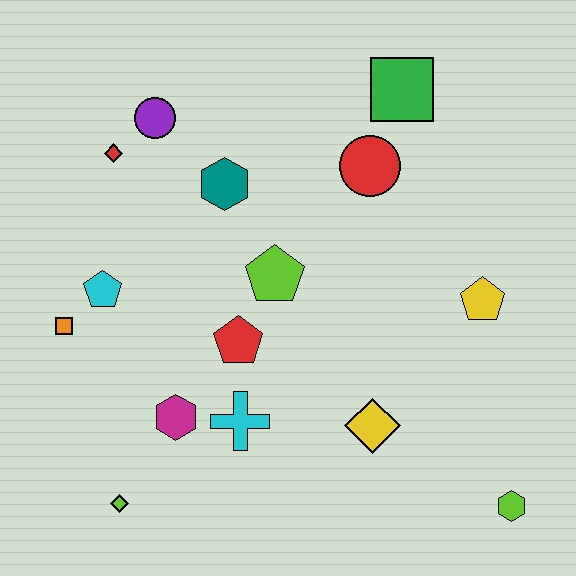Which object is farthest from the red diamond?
The lime hexagon is farthest from the red diamond.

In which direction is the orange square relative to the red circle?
The orange square is to the left of the red circle.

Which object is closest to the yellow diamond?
The cyan cross is closest to the yellow diamond.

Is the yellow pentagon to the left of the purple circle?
No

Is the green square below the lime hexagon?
No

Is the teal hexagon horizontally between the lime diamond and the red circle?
Yes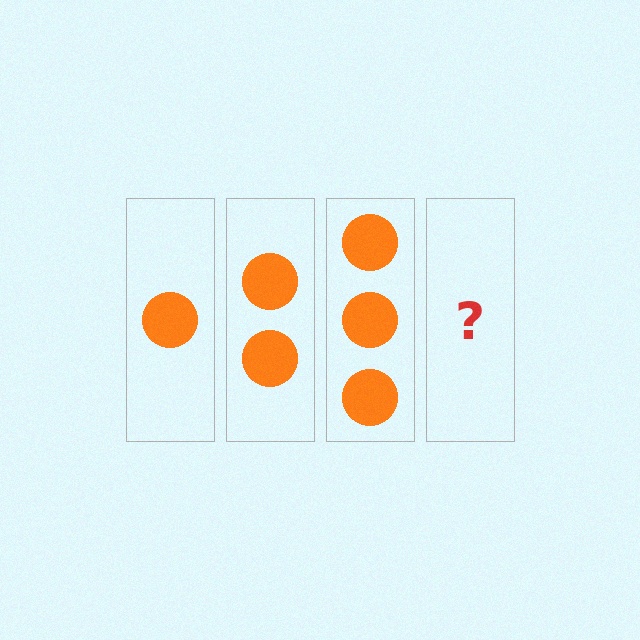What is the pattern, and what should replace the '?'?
The pattern is that each step adds one more circle. The '?' should be 4 circles.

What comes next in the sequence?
The next element should be 4 circles.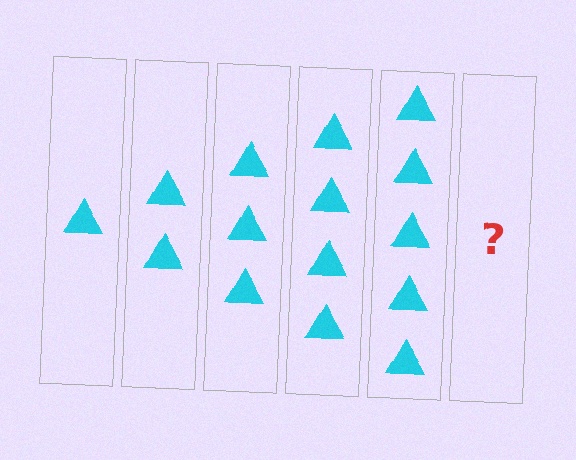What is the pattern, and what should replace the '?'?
The pattern is that each step adds one more triangle. The '?' should be 6 triangles.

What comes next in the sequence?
The next element should be 6 triangles.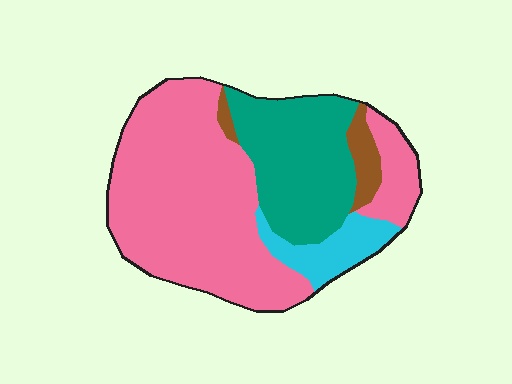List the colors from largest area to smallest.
From largest to smallest: pink, teal, cyan, brown.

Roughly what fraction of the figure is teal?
Teal covers roughly 25% of the figure.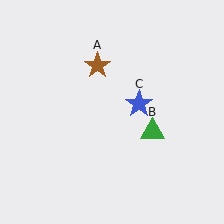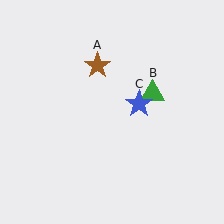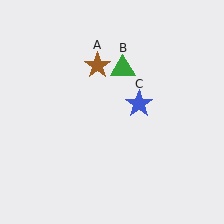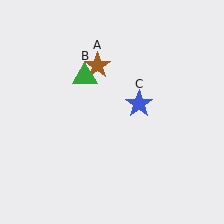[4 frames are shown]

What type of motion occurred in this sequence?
The green triangle (object B) rotated counterclockwise around the center of the scene.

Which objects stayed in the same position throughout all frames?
Brown star (object A) and blue star (object C) remained stationary.